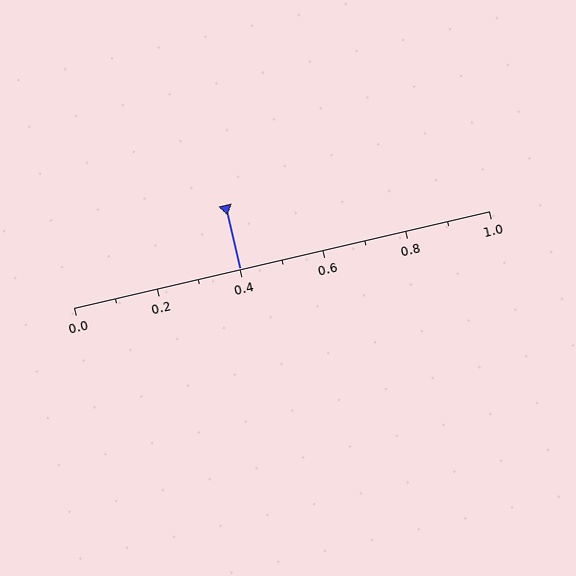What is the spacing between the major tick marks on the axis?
The major ticks are spaced 0.2 apart.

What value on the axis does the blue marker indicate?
The marker indicates approximately 0.4.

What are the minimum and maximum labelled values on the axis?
The axis runs from 0.0 to 1.0.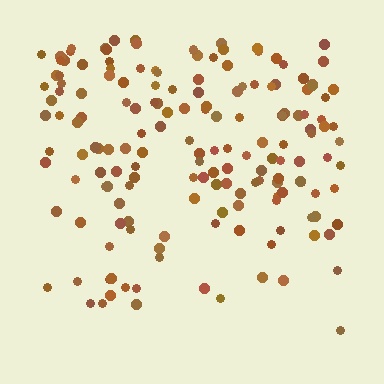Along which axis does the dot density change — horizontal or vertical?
Vertical.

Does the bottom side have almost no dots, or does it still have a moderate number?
Still a moderate number, just noticeably fewer than the top.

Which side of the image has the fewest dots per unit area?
The bottom.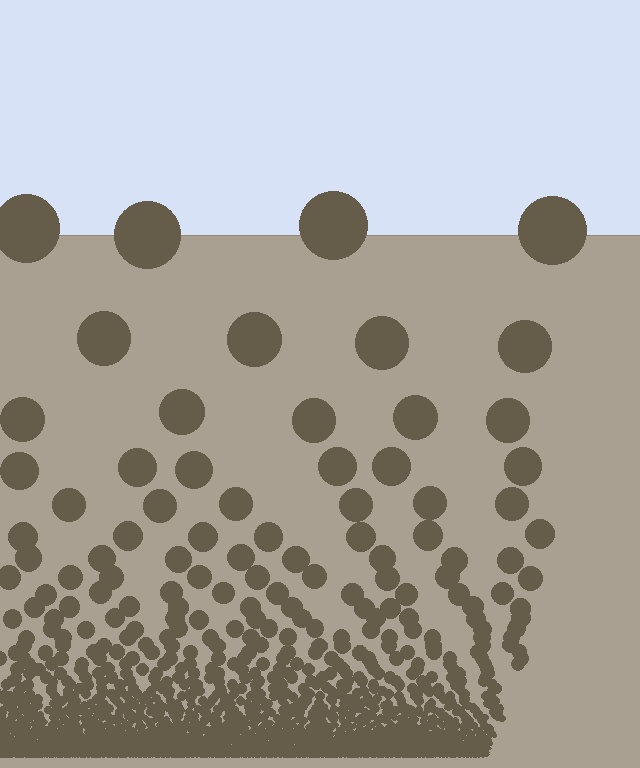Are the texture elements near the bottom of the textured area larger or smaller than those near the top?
Smaller. The gradient is inverted — elements near the bottom are smaller and denser.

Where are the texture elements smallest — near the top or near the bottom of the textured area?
Near the bottom.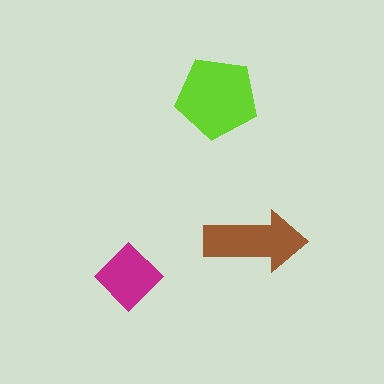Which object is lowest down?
The magenta diamond is bottommost.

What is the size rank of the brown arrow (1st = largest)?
2nd.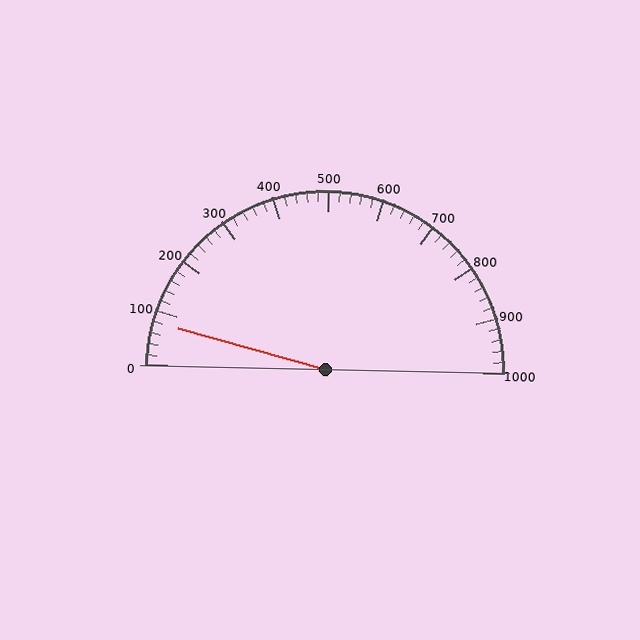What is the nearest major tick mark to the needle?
The nearest major tick mark is 100.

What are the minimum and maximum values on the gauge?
The gauge ranges from 0 to 1000.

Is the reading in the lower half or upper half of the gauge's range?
The reading is in the lower half of the range (0 to 1000).